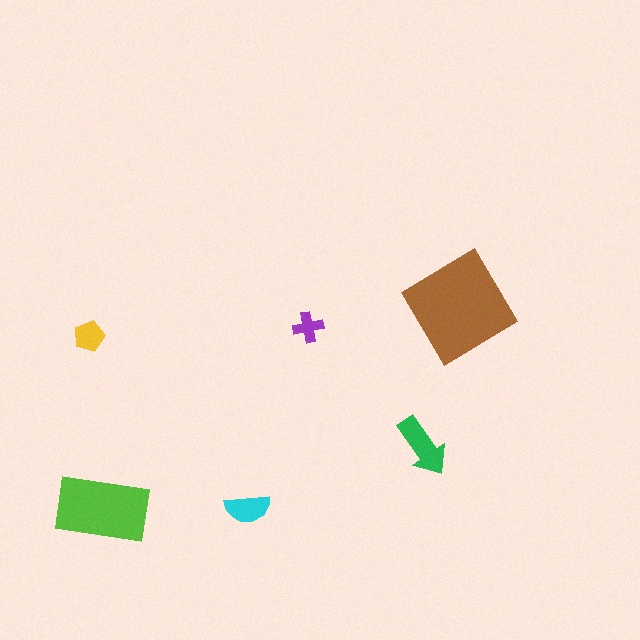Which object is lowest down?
The cyan semicircle is bottommost.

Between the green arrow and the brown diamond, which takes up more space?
The brown diamond.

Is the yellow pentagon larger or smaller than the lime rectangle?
Smaller.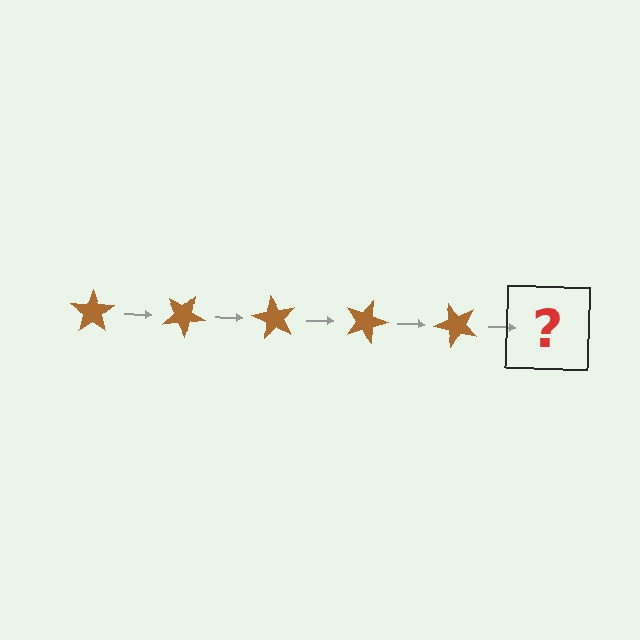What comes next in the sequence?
The next element should be a brown star rotated 150 degrees.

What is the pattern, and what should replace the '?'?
The pattern is that the star rotates 30 degrees each step. The '?' should be a brown star rotated 150 degrees.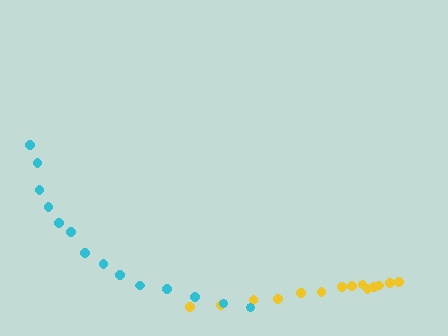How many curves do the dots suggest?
There are 2 distinct paths.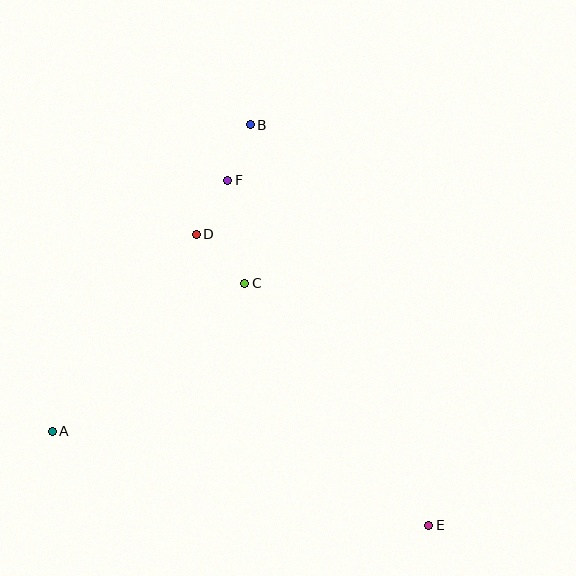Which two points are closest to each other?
Points B and F are closest to each other.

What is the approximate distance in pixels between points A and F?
The distance between A and F is approximately 306 pixels.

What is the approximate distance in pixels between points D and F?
The distance between D and F is approximately 62 pixels.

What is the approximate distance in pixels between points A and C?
The distance between A and C is approximately 243 pixels.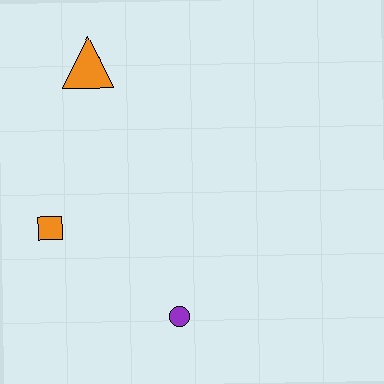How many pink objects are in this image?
There are no pink objects.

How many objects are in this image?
There are 3 objects.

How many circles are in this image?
There is 1 circle.